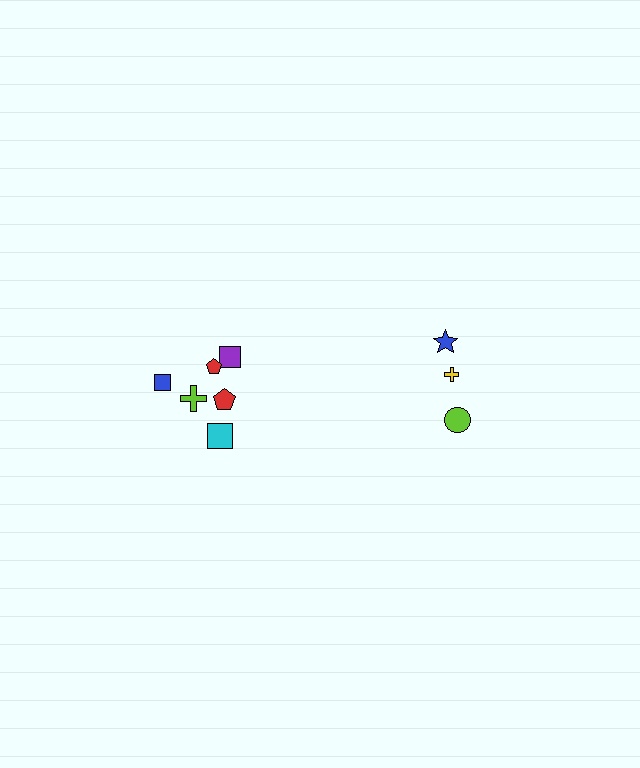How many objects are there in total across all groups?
There are 9 objects.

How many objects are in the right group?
There are 3 objects.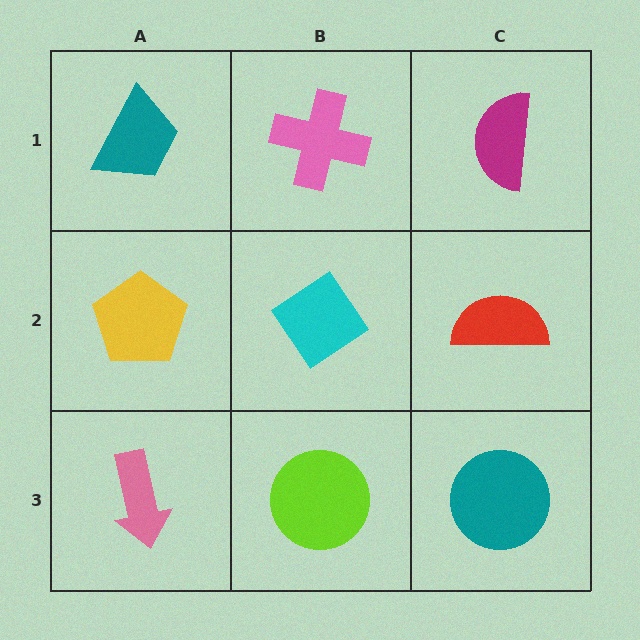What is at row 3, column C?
A teal circle.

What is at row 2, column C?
A red semicircle.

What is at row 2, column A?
A yellow pentagon.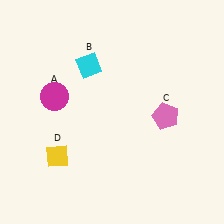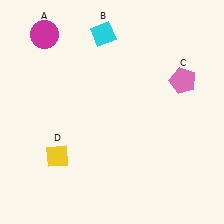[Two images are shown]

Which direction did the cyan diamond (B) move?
The cyan diamond (B) moved up.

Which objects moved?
The objects that moved are: the magenta circle (A), the cyan diamond (B), the pink pentagon (C).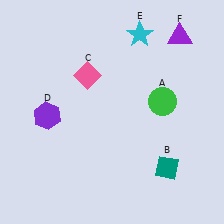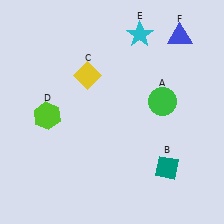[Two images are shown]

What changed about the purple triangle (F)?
In Image 1, F is purple. In Image 2, it changed to blue.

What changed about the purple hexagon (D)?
In Image 1, D is purple. In Image 2, it changed to lime.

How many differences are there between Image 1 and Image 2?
There are 3 differences between the two images.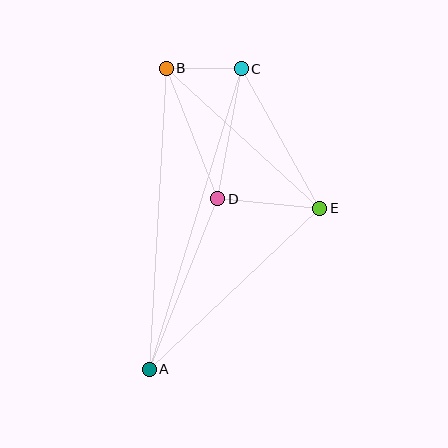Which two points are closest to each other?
Points B and C are closest to each other.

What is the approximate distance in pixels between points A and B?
The distance between A and B is approximately 301 pixels.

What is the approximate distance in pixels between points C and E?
The distance between C and E is approximately 160 pixels.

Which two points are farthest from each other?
Points A and C are farthest from each other.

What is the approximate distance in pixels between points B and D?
The distance between B and D is approximately 140 pixels.